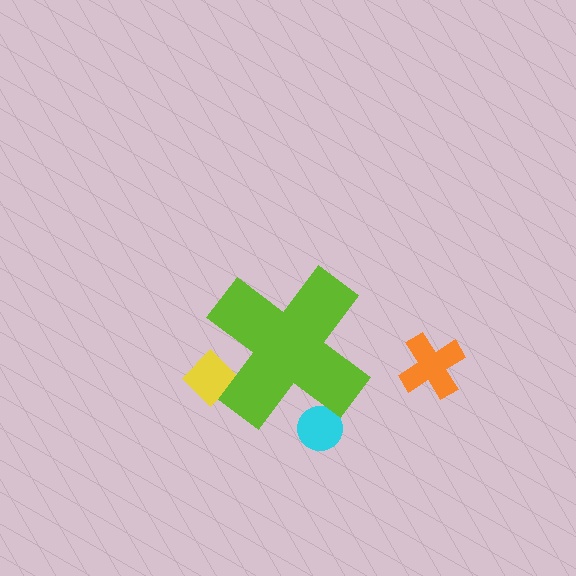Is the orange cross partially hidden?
No, the orange cross is fully visible.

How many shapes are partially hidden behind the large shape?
2 shapes are partially hidden.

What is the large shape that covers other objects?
A lime cross.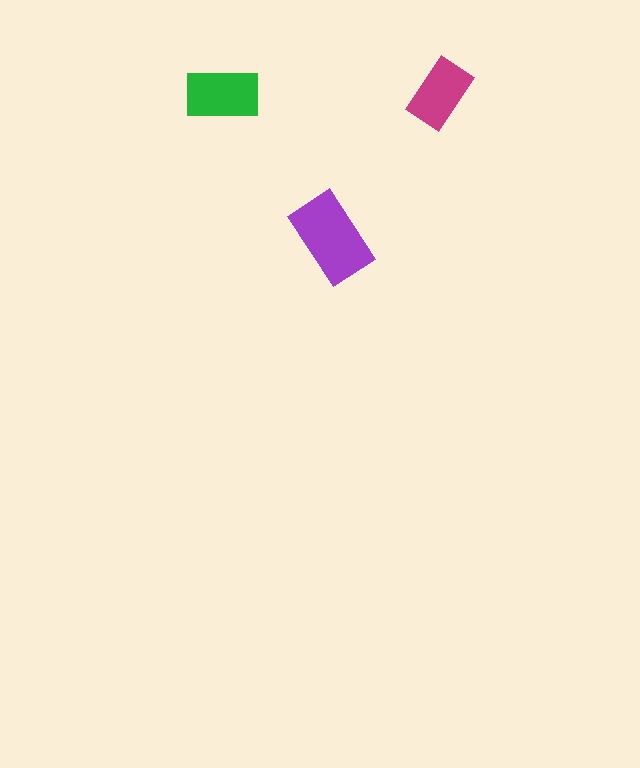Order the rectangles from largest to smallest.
the purple one, the green one, the magenta one.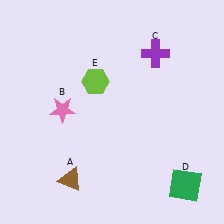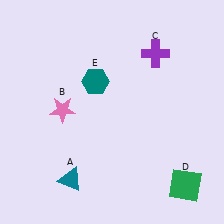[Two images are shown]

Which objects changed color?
A changed from brown to teal. E changed from lime to teal.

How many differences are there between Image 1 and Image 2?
There are 2 differences between the two images.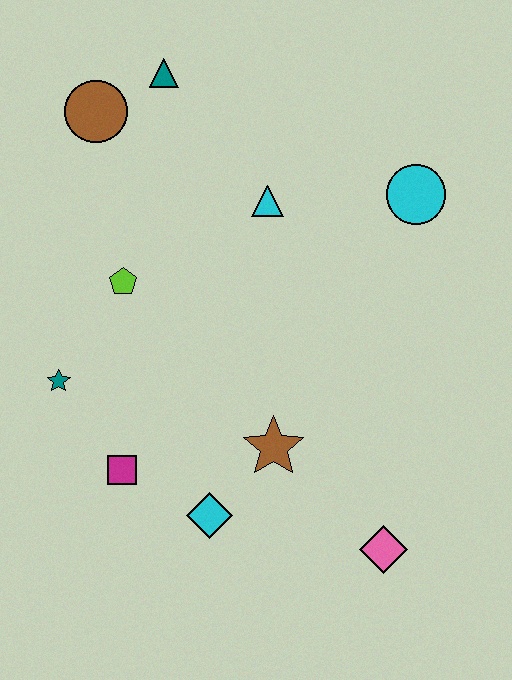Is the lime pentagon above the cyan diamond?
Yes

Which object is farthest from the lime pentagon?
The pink diamond is farthest from the lime pentagon.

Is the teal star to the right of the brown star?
No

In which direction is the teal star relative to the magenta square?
The teal star is above the magenta square.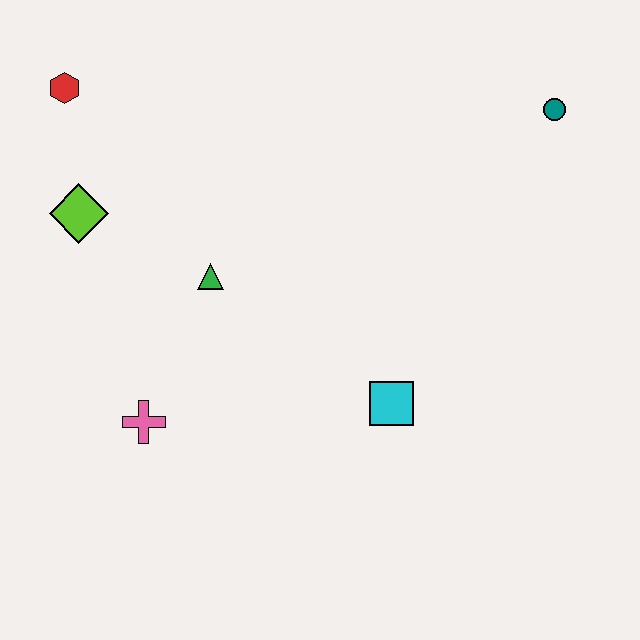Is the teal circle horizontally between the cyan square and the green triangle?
No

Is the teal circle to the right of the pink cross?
Yes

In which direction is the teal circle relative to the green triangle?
The teal circle is to the right of the green triangle.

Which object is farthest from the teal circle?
The pink cross is farthest from the teal circle.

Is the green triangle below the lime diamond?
Yes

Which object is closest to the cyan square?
The green triangle is closest to the cyan square.